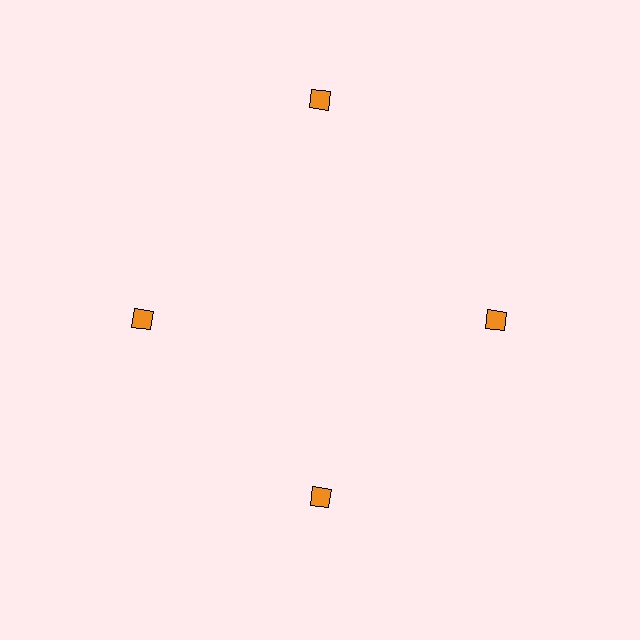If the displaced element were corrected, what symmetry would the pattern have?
It would have 4-fold rotational symmetry — the pattern would map onto itself every 90 degrees.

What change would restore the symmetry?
The symmetry would be restored by moving it inward, back onto the ring so that all 4 diamonds sit at equal angles and equal distance from the center.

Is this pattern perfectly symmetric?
No. The 4 orange diamonds are arranged in a ring, but one element near the 12 o'clock position is pushed outward from the center, breaking the 4-fold rotational symmetry.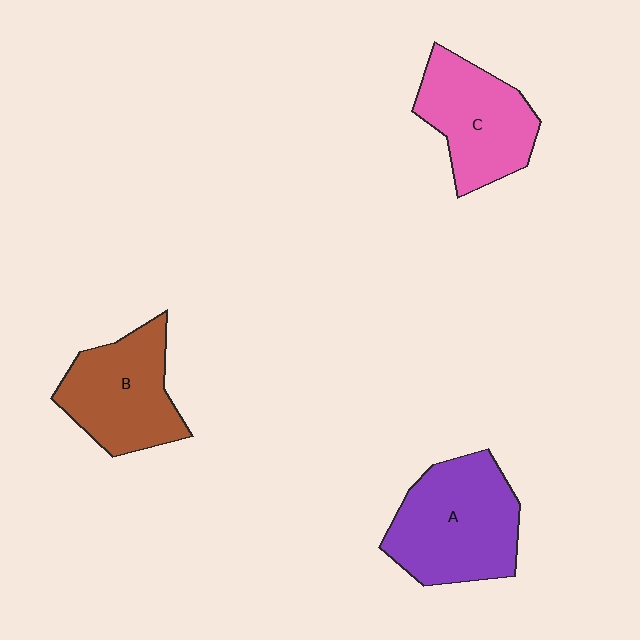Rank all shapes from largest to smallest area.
From largest to smallest: A (purple), B (brown), C (pink).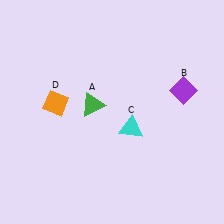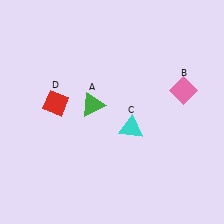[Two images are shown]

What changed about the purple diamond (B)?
In Image 1, B is purple. In Image 2, it changed to pink.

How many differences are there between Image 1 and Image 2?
There are 2 differences between the two images.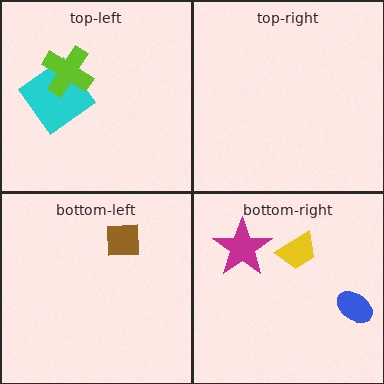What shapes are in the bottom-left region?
The brown square.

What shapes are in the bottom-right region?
The blue ellipse, the magenta star, the yellow trapezoid.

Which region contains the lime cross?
The top-left region.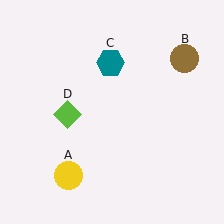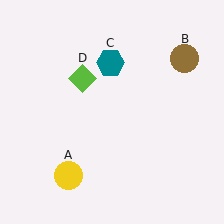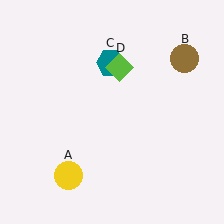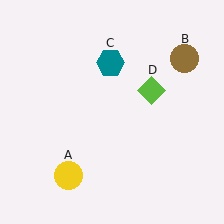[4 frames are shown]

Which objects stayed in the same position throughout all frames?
Yellow circle (object A) and brown circle (object B) and teal hexagon (object C) remained stationary.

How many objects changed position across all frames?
1 object changed position: lime diamond (object D).